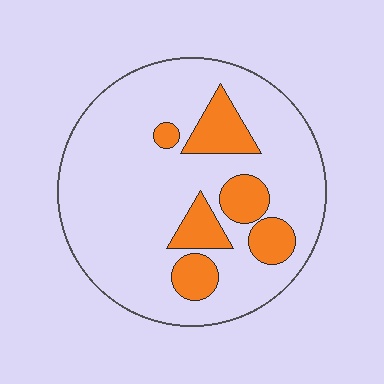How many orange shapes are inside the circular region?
6.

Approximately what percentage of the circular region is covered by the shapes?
Approximately 20%.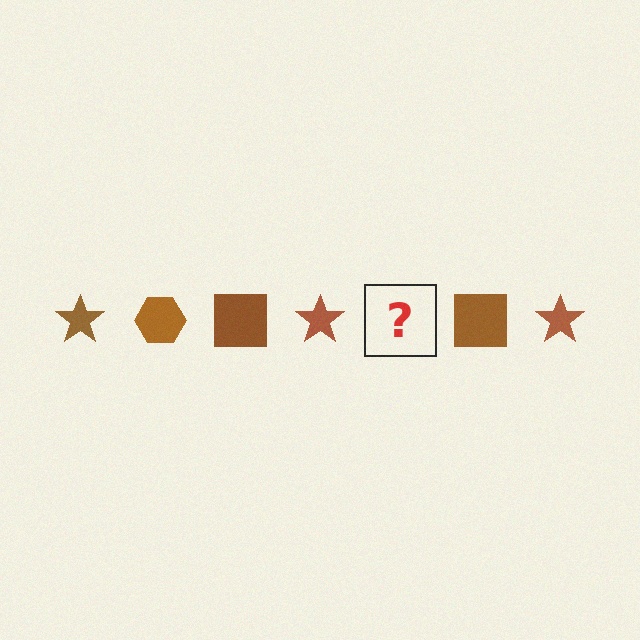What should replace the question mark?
The question mark should be replaced with a brown hexagon.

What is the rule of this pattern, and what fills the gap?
The rule is that the pattern cycles through star, hexagon, square shapes in brown. The gap should be filled with a brown hexagon.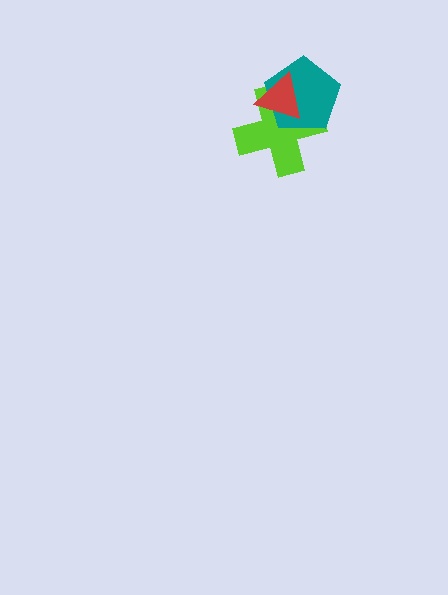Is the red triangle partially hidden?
No, no other shape covers it.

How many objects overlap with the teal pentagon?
2 objects overlap with the teal pentagon.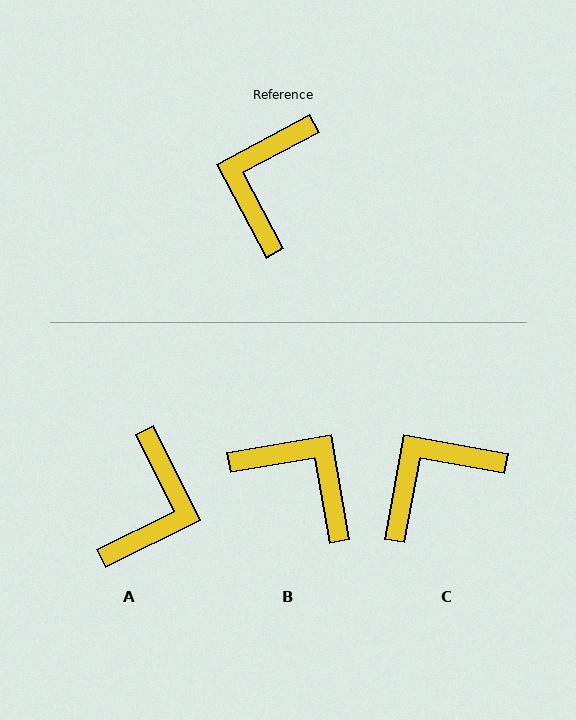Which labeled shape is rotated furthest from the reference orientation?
A, about 178 degrees away.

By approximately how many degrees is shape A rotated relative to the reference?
Approximately 178 degrees counter-clockwise.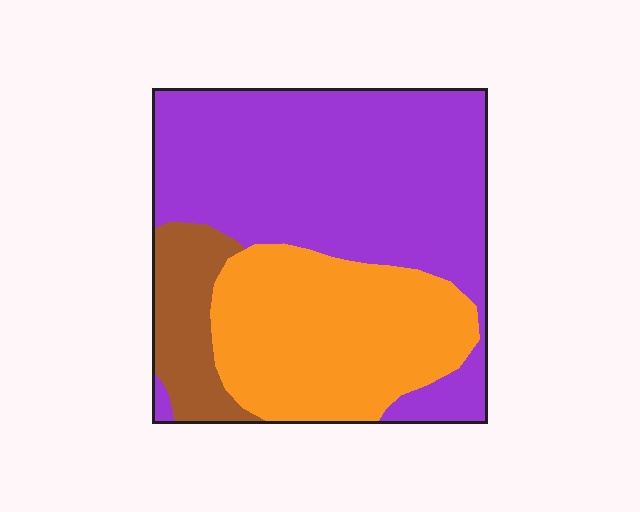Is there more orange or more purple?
Purple.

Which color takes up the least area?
Brown, at roughly 10%.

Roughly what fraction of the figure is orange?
Orange covers about 35% of the figure.